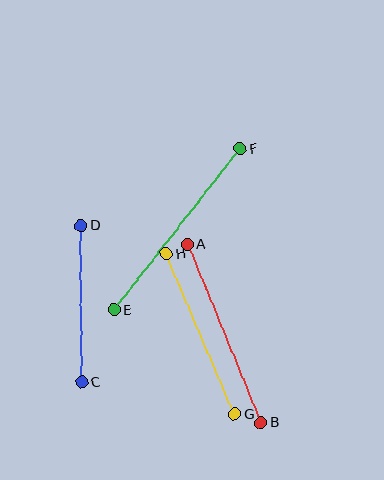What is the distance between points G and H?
The distance is approximately 174 pixels.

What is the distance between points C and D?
The distance is approximately 157 pixels.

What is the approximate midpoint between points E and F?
The midpoint is at approximately (177, 229) pixels.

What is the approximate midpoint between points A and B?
The midpoint is at approximately (224, 334) pixels.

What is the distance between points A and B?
The distance is approximately 193 pixels.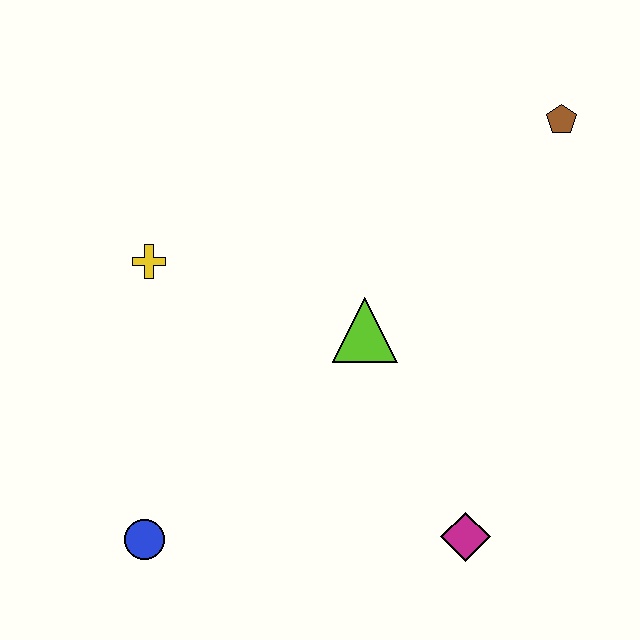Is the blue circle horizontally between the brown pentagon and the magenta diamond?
No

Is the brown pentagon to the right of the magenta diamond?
Yes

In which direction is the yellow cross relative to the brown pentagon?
The yellow cross is to the left of the brown pentagon.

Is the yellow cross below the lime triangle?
No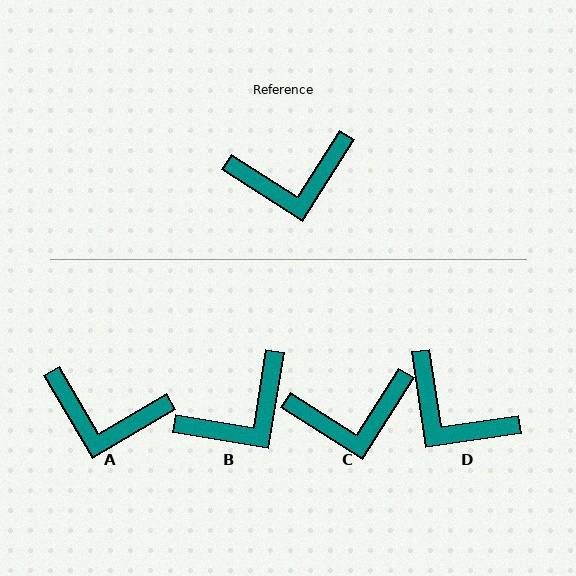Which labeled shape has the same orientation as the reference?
C.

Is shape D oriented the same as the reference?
No, it is off by about 49 degrees.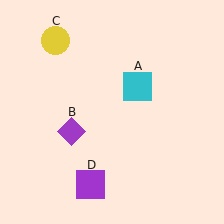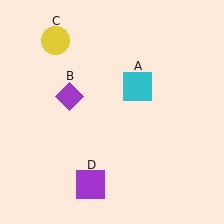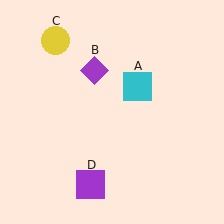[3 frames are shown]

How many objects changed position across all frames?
1 object changed position: purple diamond (object B).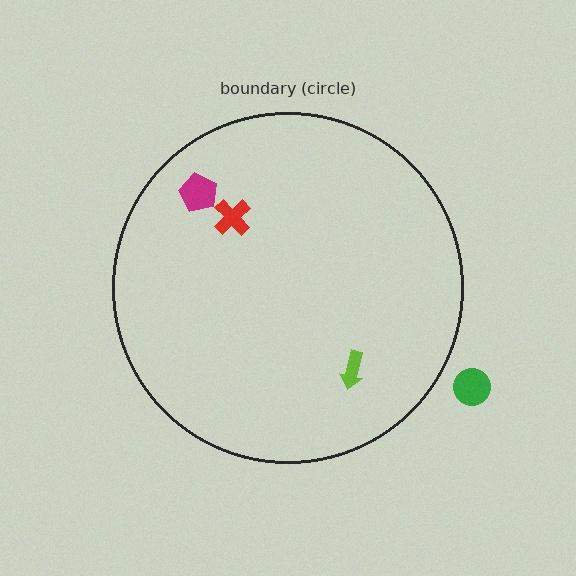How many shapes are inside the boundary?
3 inside, 1 outside.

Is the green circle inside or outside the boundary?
Outside.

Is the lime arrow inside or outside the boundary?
Inside.